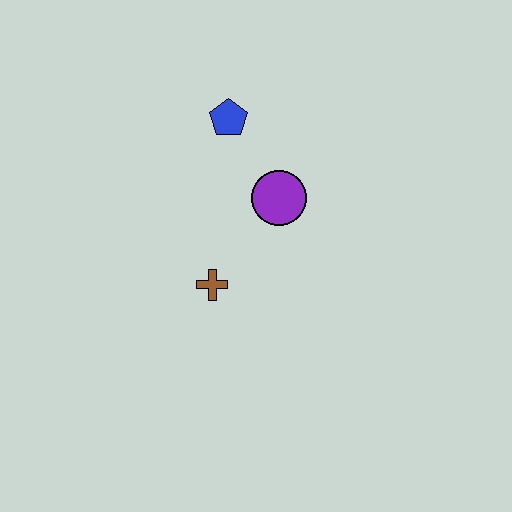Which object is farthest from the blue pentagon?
The brown cross is farthest from the blue pentagon.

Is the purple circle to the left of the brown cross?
No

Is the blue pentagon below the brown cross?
No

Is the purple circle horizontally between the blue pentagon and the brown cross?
No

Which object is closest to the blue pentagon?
The purple circle is closest to the blue pentagon.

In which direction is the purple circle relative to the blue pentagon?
The purple circle is below the blue pentagon.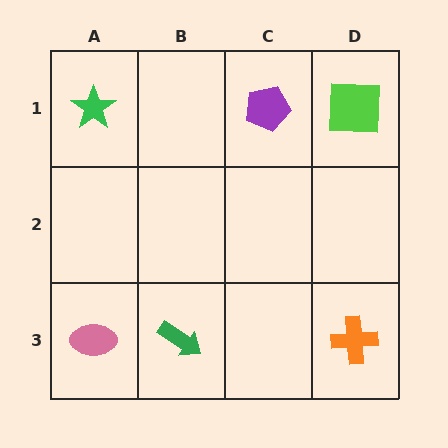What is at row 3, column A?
A pink ellipse.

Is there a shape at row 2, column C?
No, that cell is empty.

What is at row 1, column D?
A lime square.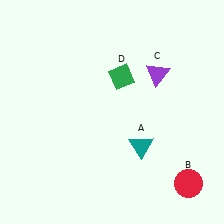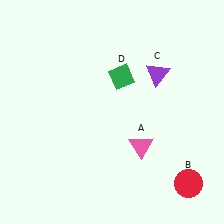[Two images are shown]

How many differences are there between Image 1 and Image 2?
There is 1 difference between the two images.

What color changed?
The triangle (A) changed from teal in Image 1 to pink in Image 2.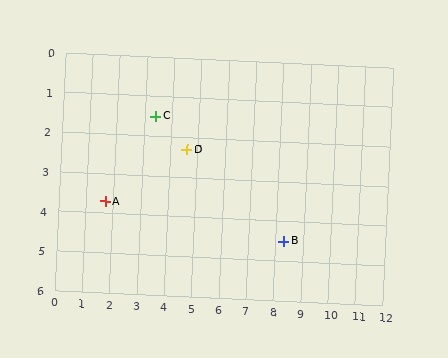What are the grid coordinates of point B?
Point B is at approximately (8.3, 4.5).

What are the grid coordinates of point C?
Point C is at approximately (3.4, 1.5).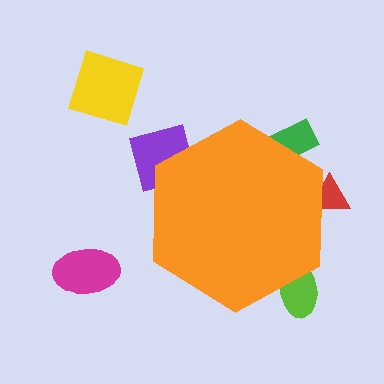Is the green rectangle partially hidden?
Yes, the green rectangle is partially hidden behind the orange hexagon.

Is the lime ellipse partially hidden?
Yes, the lime ellipse is partially hidden behind the orange hexagon.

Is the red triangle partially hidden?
Yes, the red triangle is partially hidden behind the orange hexagon.